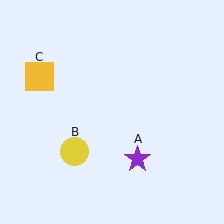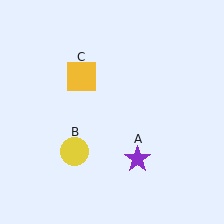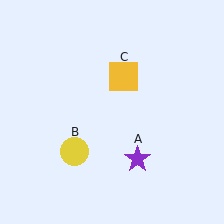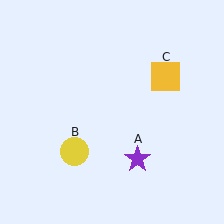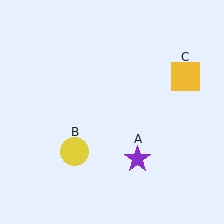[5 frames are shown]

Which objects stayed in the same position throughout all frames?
Purple star (object A) and yellow circle (object B) remained stationary.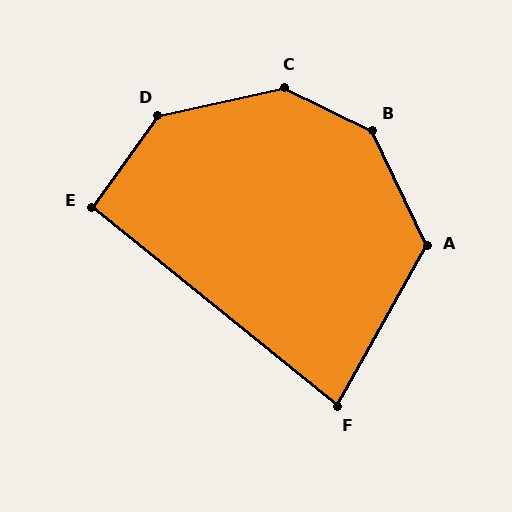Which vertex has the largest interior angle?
B, at approximately 142 degrees.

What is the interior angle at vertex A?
Approximately 126 degrees (obtuse).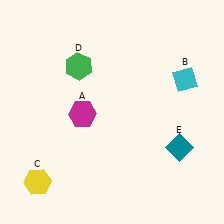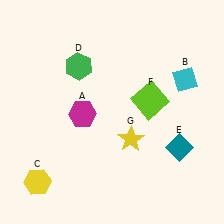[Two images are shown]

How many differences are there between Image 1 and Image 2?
There are 2 differences between the two images.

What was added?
A lime square (F), a yellow star (G) were added in Image 2.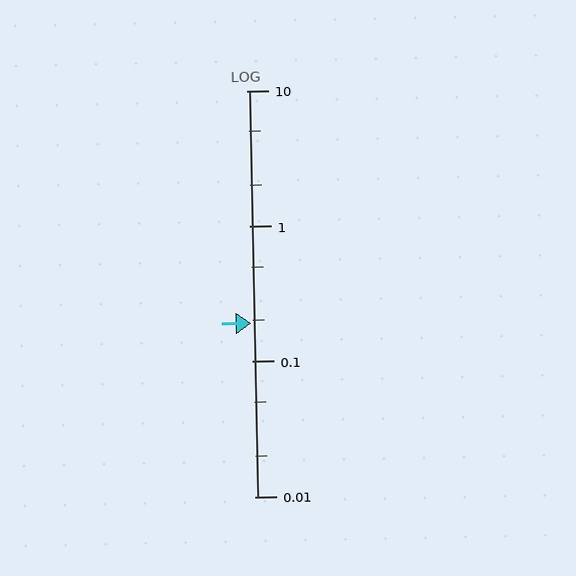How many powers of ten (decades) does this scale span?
The scale spans 3 decades, from 0.01 to 10.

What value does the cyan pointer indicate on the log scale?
The pointer indicates approximately 0.19.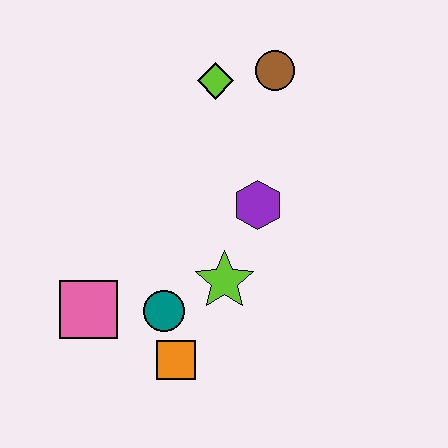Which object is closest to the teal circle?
The orange square is closest to the teal circle.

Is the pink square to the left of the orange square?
Yes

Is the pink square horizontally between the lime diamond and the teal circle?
No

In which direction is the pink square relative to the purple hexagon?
The pink square is to the left of the purple hexagon.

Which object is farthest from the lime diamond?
The orange square is farthest from the lime diamond.